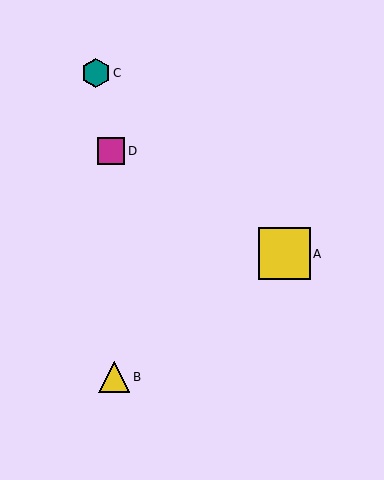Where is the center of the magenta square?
The center of the magenta square is at (111, 151).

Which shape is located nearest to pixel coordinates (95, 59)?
The teal hexagon (labeled C) at (96, 73) is nearest to that location.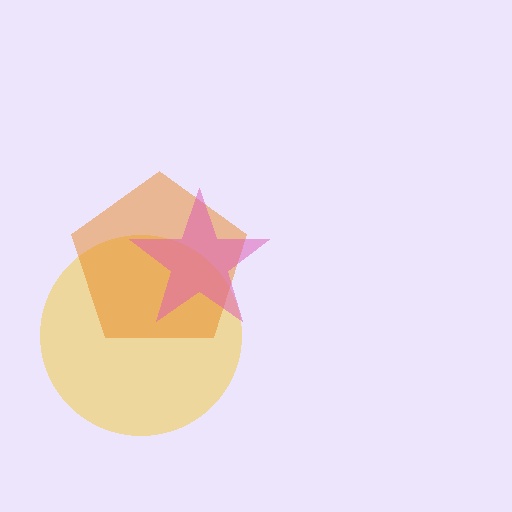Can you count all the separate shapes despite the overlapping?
Yes, there are 3 separate shapes.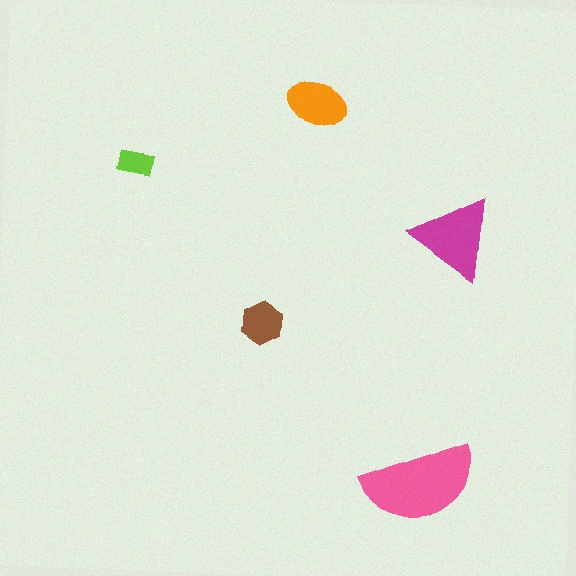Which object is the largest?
The pink semicircle.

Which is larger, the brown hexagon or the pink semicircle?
The pink semicircle.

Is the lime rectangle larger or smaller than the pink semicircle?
Smaller.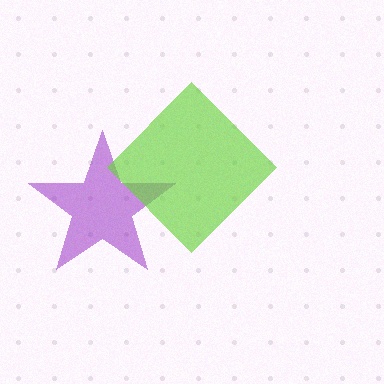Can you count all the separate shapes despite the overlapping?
Yes, there are 2 separate shapes.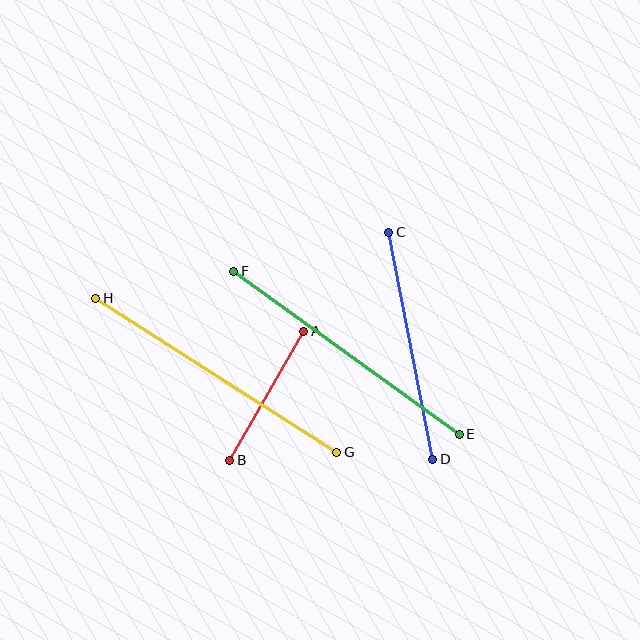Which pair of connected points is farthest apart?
Points G and H are farthest apart.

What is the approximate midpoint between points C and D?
The midpoint is at approximately (411, 346) pixels.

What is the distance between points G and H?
The distance is approximately 286 pixels.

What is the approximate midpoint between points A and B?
The midpoint is at approximately (267, 396) pixels.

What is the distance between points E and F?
The distance is approximately 278 pixels.